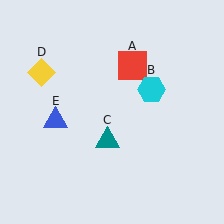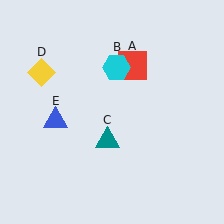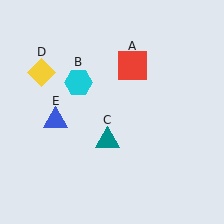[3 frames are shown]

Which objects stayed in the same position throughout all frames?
Red square (object A) and teal triangle (object C) and yellow diamond (object D) and blue triangle (object E) remained stationary.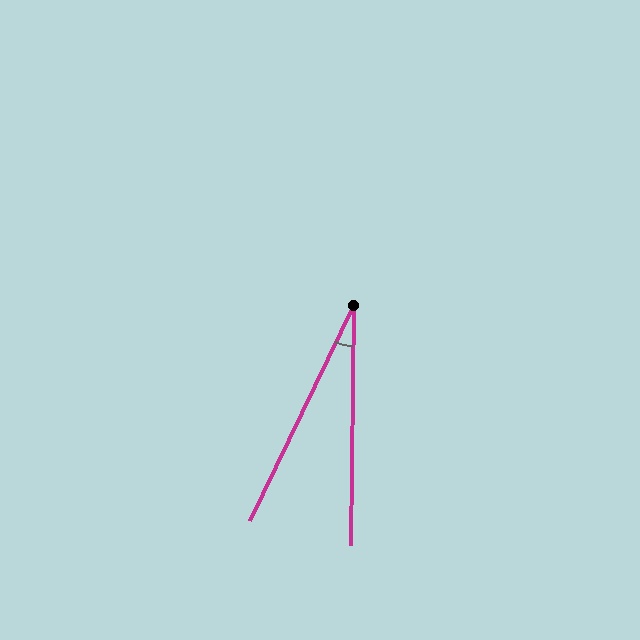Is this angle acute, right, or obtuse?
It is acute.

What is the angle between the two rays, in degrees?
Approximately 25 degrees.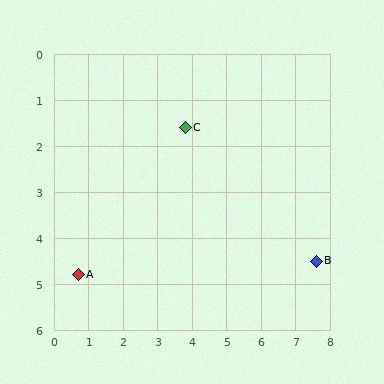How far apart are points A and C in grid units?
Points A and C are about 4.5 grid units apart.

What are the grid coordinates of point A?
Point A is at approximately (0.7, 4.8).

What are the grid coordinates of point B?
Point B is at approximately (7.6, 4.5).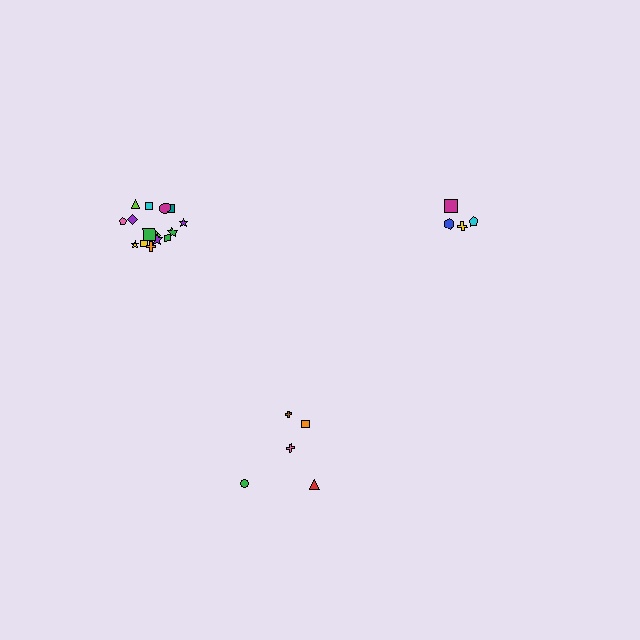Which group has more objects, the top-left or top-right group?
The top-left group.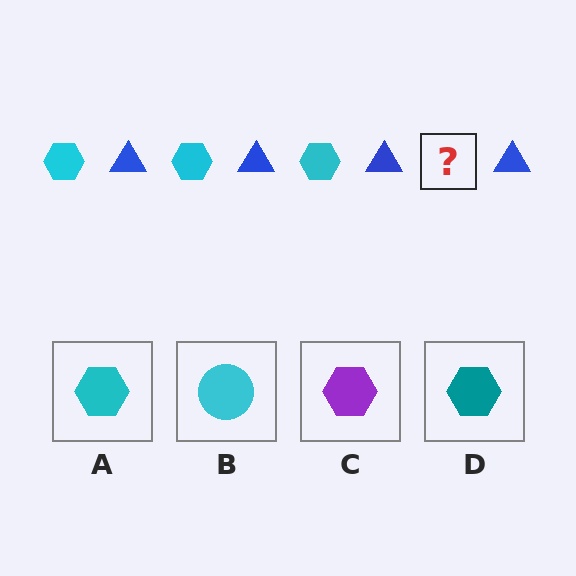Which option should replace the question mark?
Option A.